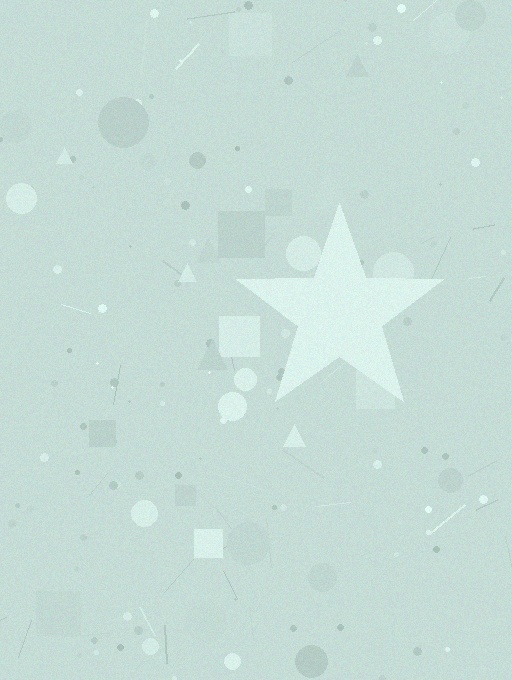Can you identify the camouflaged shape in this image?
The camouflaged shape is a star.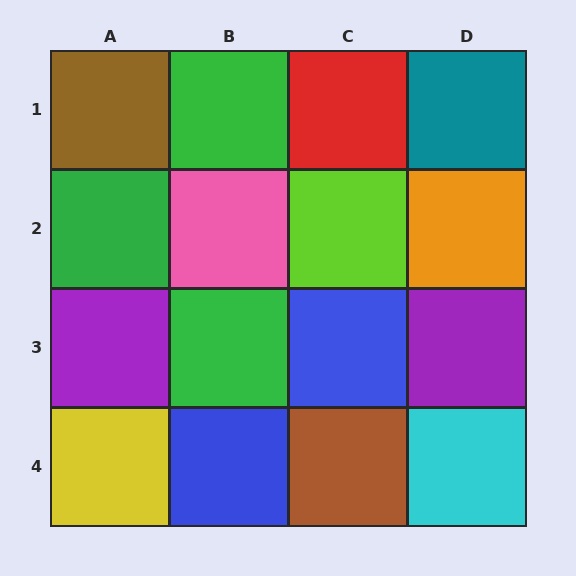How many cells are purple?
2 cells are purple.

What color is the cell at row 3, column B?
Green.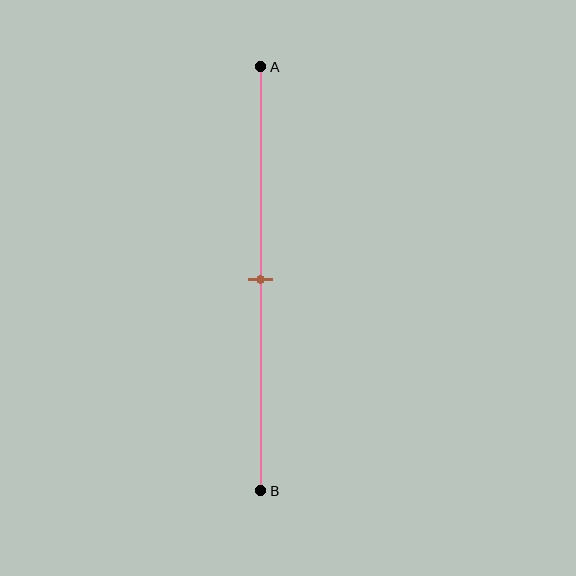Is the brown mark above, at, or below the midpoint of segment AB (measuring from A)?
The brown mark is approximately at the midpoint of segment AB.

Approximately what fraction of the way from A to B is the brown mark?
The brown mark is approximately 50% of the way from A to B.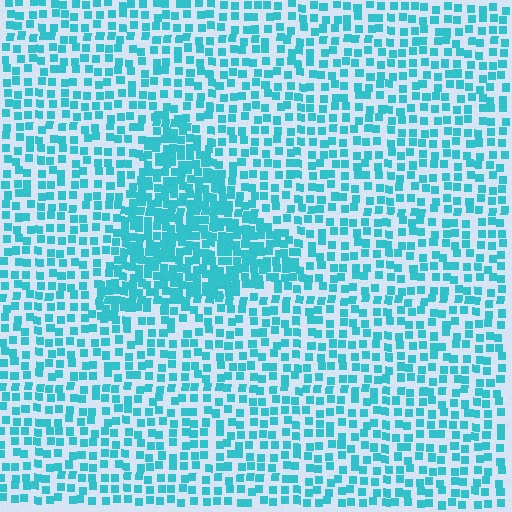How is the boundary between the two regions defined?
The boundary is defined by a change in element density (approximately 2.0x ratio). All elements are the same color, size, and shape.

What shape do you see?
I see a triangle.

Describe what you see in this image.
The image contains small cyan elements arranged at two different densities. A triangle-shaped region is visible where the elements are more densely packed than the surrounding area.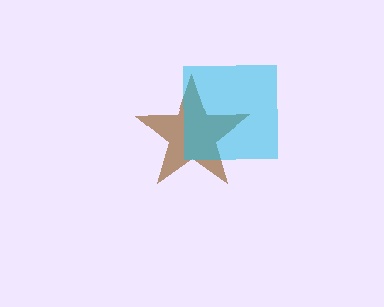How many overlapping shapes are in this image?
There are 2 overlapping shapes in the image.